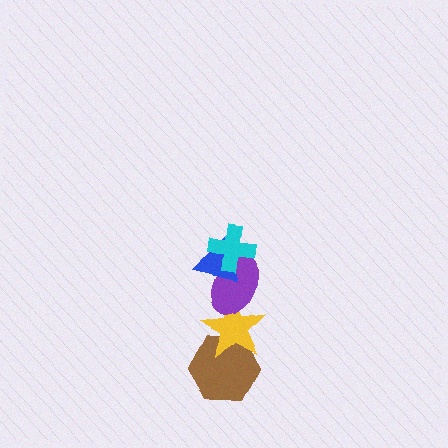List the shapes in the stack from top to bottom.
From top to bottom: the cyan cross, the blue triangle, the purple ellipse, the yellow star, the brown hexagon.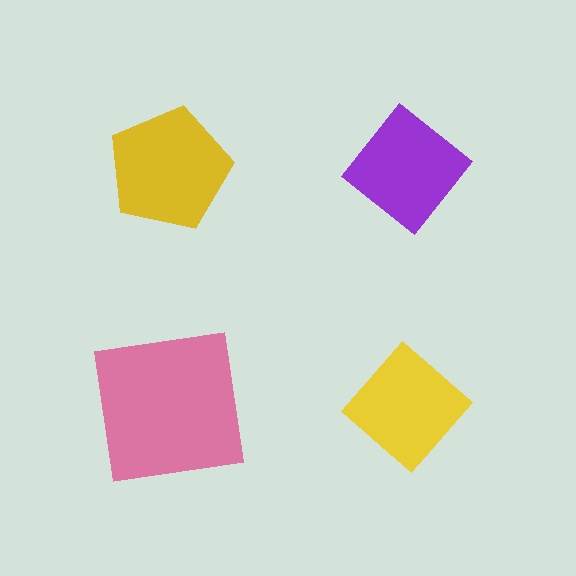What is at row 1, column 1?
A yellow pentagon.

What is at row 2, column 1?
A pink square.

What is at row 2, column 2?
A yellow diamond.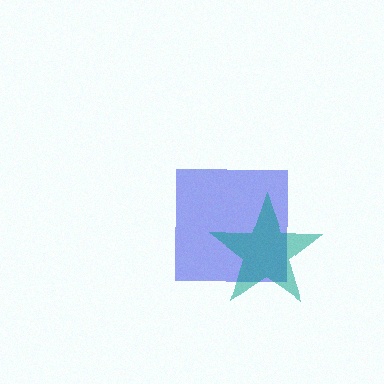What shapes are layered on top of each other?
The layered shapes are: a blue square, a teal star.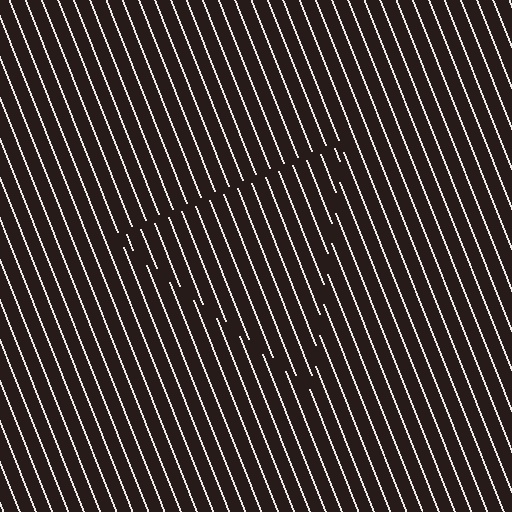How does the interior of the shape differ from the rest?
The interior of the shape contains the same grating, shifted by half a period — the contour is defined by the phase discontinuity where line-ends from the inner and outer gratings abut.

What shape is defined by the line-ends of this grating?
An illusory triangle. The interior of the shape contains the same grating, shifted by half a period — the contour is defined by the phase discontinuity where line-ends from the inner and outer gratings abut.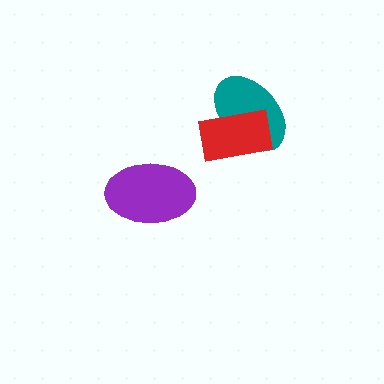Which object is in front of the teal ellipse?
The red rectangle is in front of the teal ellipse.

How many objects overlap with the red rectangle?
1 object overlaps with the red rectangle.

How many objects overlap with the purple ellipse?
0 objects overlap with the purple ellipse.